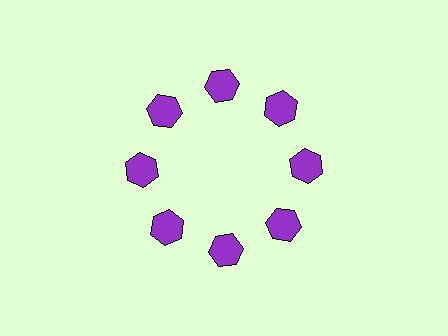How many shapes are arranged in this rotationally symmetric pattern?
There are 8 shapes, arranged in 8 groups of 1.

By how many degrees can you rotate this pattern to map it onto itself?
The pattern maps onto itself every 45 degrees of rotation.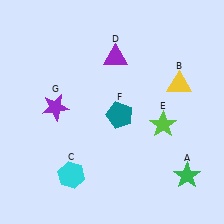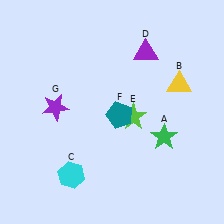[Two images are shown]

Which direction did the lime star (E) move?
The lime star (E) moved left.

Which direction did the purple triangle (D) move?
The purple triangle (D) moved right.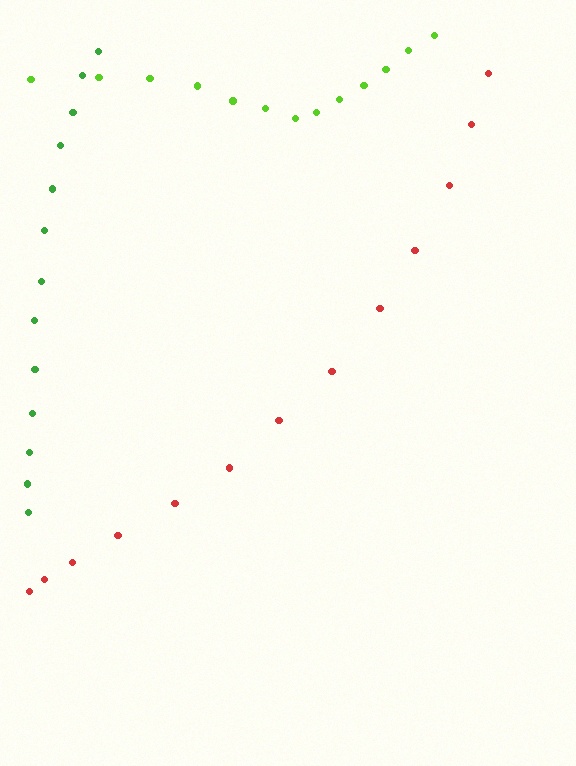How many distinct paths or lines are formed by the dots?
There are 3 distinct paths.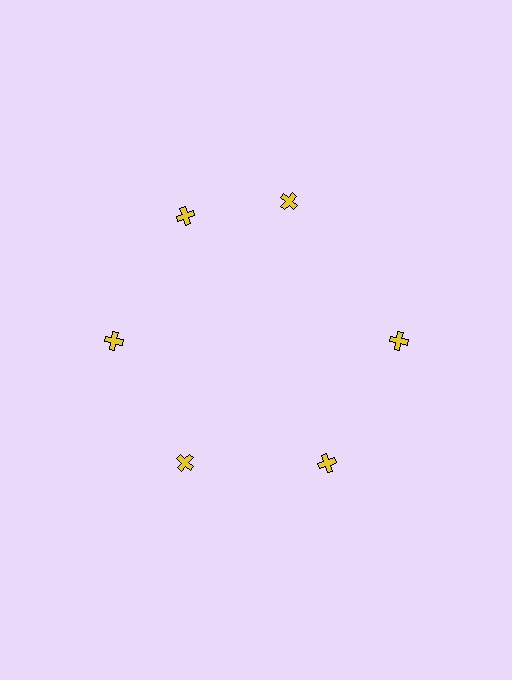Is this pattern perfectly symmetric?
No. The 6 yellow crosses are arranged in a ring, but one element near the 1 o'clock position is rotated out of alignment along the ring, breaking the 6-fold rotational symmetry.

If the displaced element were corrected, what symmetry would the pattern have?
It would have 6-fold rotational symmetry — the pattern would map onto itself every 60 degrees.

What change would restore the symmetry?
The symmetry would be restored by rotating it back into even spacing with its neighbors so that all 6 crosses sit at equal angles and equal distance from the center.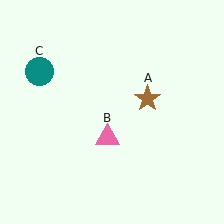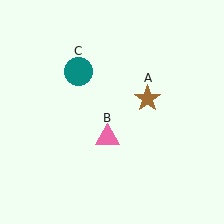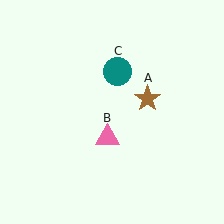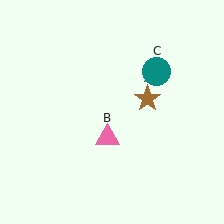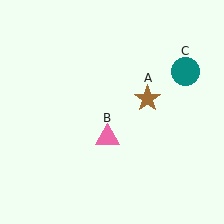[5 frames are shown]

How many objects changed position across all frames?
1 object changed position: teal circle (object C).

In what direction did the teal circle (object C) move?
The teal circle (object C) moved right.